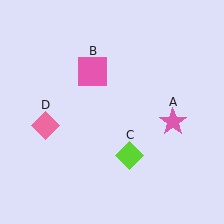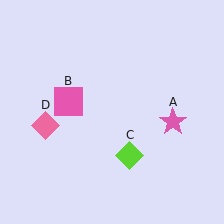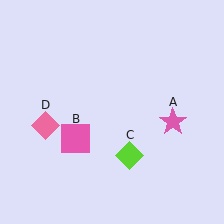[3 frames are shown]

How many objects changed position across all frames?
1 object changed position: pink square (object B).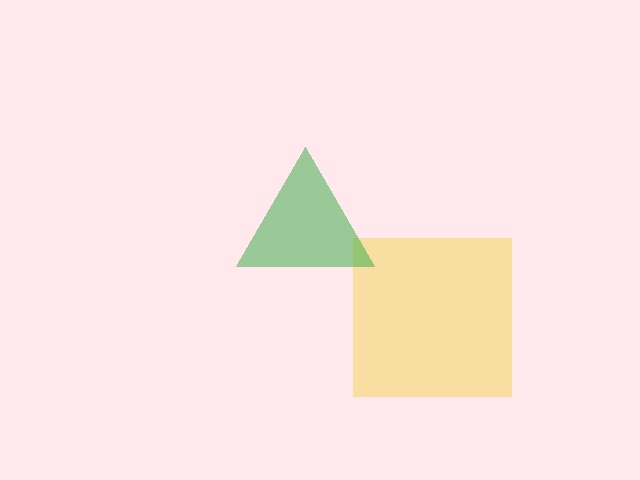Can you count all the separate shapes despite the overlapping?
Yes, there are 2 separate shapes.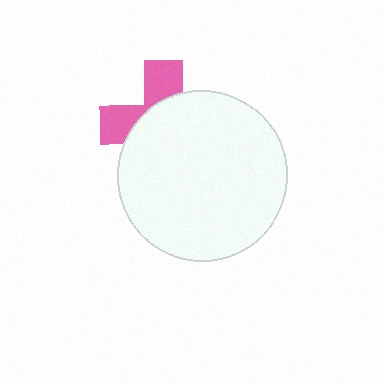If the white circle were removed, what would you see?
You would see the complete pink cross.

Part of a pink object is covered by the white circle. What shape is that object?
It is a cross.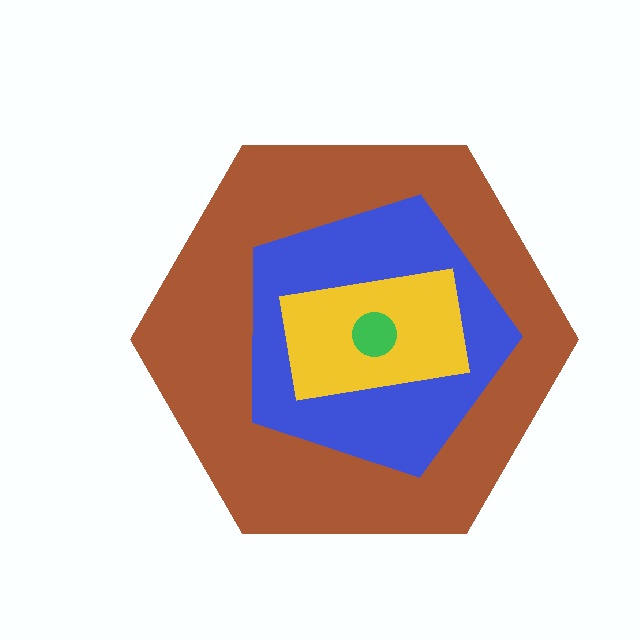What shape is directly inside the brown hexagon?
The blue pentagon.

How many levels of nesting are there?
4.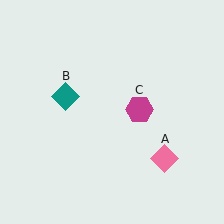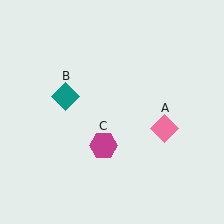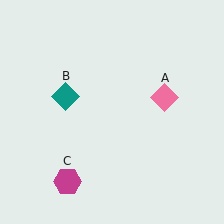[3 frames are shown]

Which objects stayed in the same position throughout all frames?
Teal diamond (object B) remained stationary.